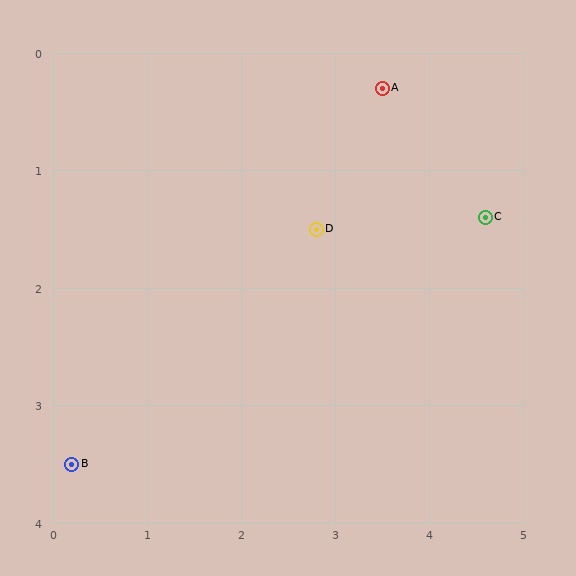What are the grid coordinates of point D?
Point D is at approximately (2.8, 1.5).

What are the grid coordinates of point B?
Point B is at approximately (0.2, 3.5).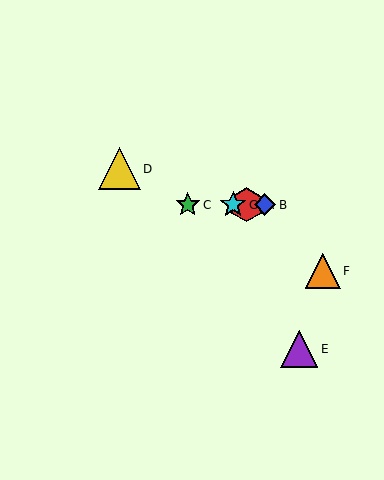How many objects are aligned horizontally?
4 objects (A, B, C, G) are aligned horizontally.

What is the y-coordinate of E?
Object E is at y≈349.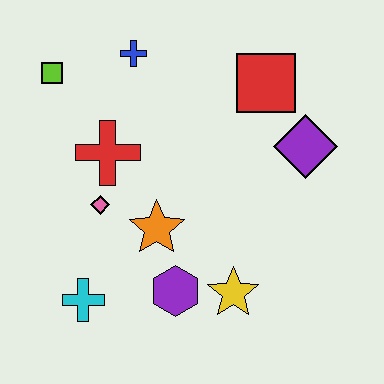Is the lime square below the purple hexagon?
No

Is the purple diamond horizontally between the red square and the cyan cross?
No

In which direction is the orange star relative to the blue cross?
The orange star is below the blue cross.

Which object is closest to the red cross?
The pink diamond is closest to the red cross.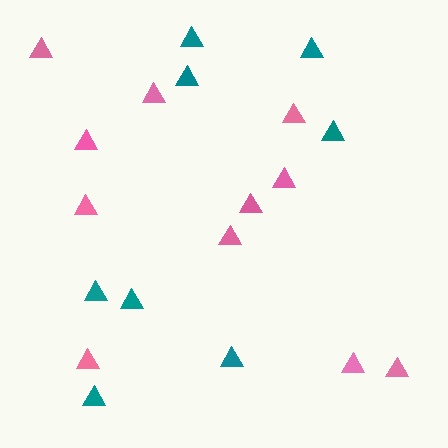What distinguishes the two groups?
There are 2 groups: one group of pink triangles (11) and one group of teal triangles (8).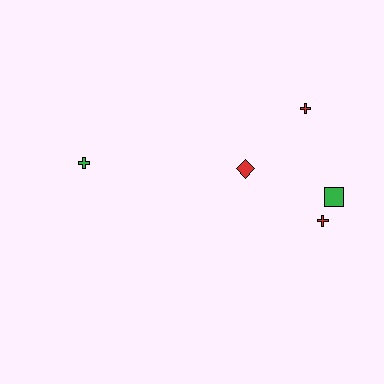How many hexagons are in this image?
There are no hexagons.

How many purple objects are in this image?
There are no purple objects.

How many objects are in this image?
There are 5 objects.